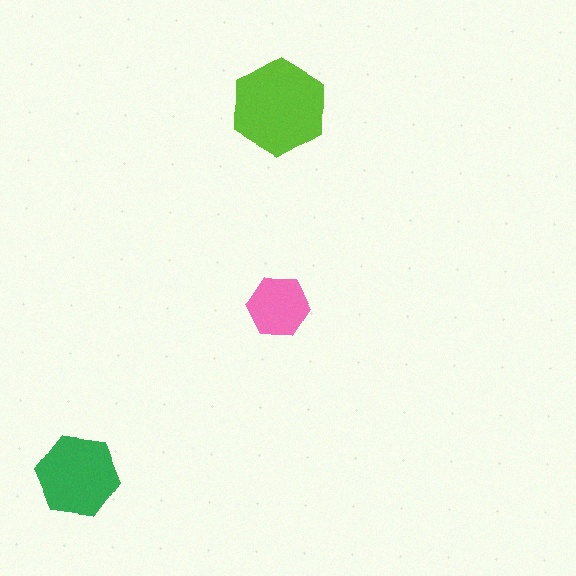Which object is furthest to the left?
The green hexagon is leftmost.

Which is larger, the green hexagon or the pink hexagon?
The green one.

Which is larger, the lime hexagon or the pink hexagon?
The lime one.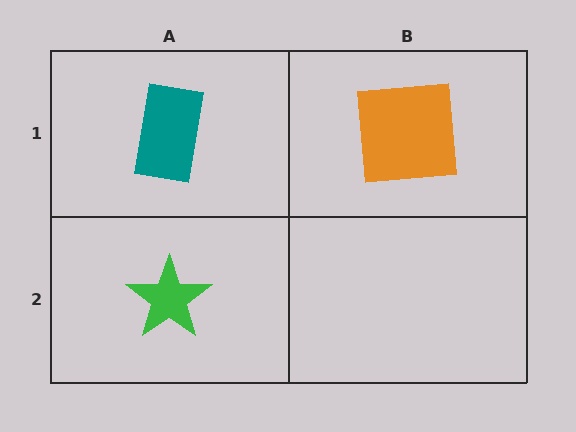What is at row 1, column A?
A teal rectangle.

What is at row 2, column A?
A green star.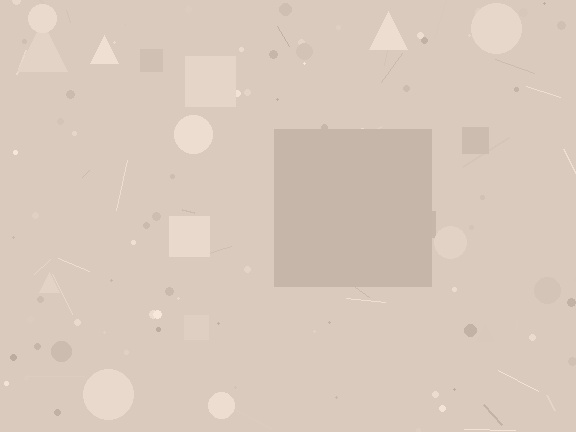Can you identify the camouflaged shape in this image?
The camouflaged shape is a square.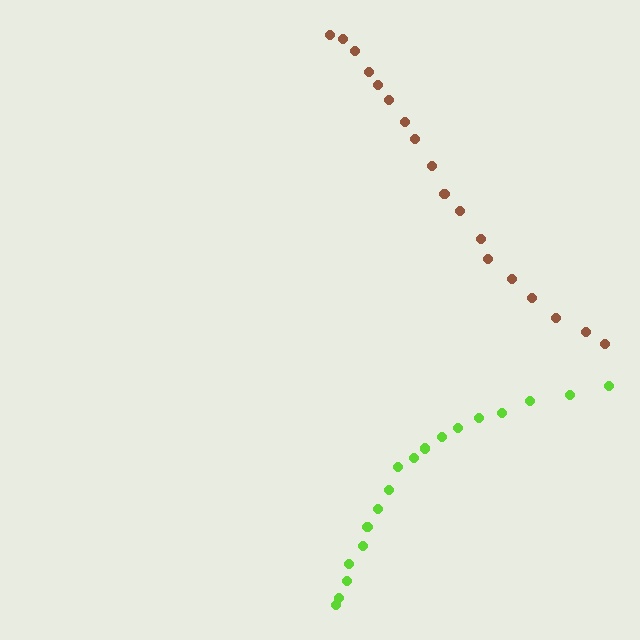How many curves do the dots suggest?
There are 2 distinct paths.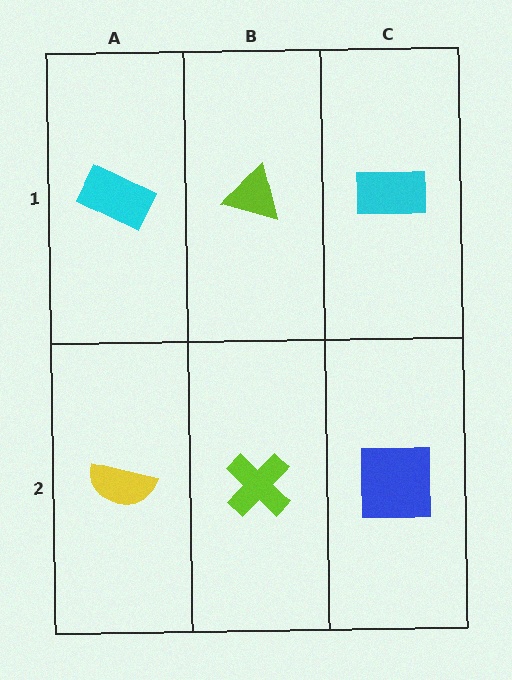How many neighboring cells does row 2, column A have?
2.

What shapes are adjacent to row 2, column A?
A cyan rectangle (row 1, column A), a lime cross (row 2, column B).